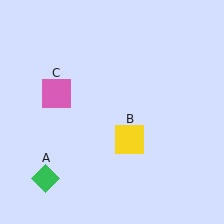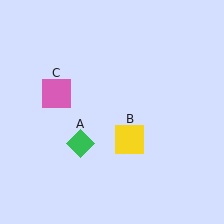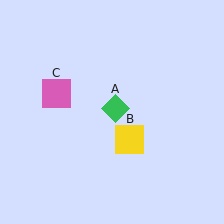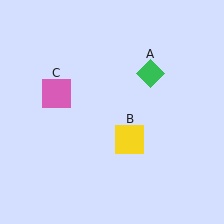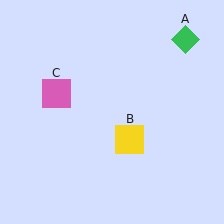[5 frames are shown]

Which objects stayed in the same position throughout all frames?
Yellow square (object B) and pink square (object C) remained stationary.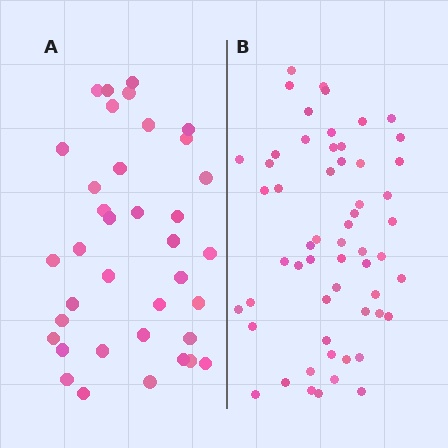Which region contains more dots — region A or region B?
Region B (the right region) has more dots.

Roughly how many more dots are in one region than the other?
Region B has approximately 20 more dots than region A.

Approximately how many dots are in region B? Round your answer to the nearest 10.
About 60 dots. (The exact count is 57, which rounds to 60.)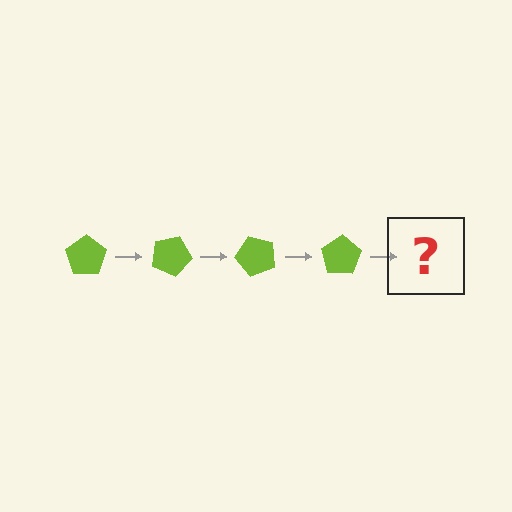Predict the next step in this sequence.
The next step is a lime pentagon rotated 100 degrees.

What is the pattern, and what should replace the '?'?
The pattern is that the pentagon rotates 25 degrees each step. The '?' should be a lime pentagon rotated 100 degrees.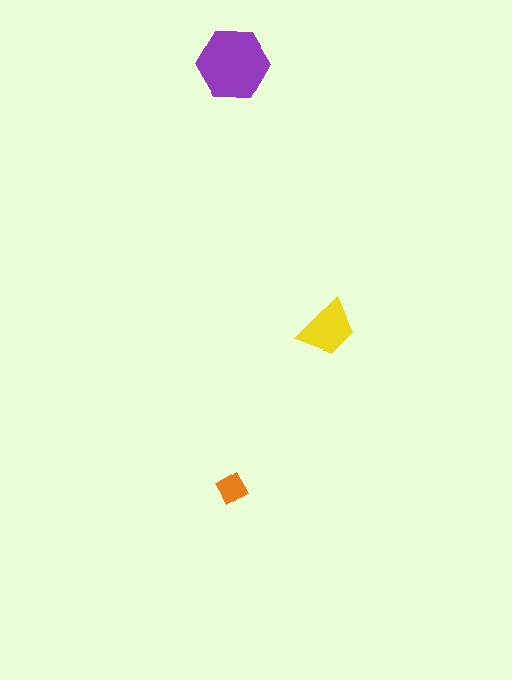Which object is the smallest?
The orange diamond.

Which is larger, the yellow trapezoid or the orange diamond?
The yellow trapezoid.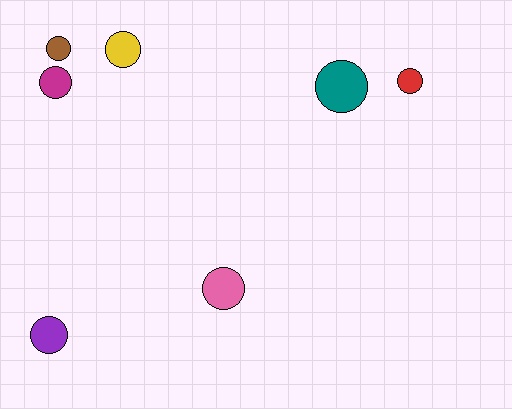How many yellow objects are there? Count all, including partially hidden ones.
There is 1 yellow object.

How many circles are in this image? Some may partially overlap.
There are 7 circles.